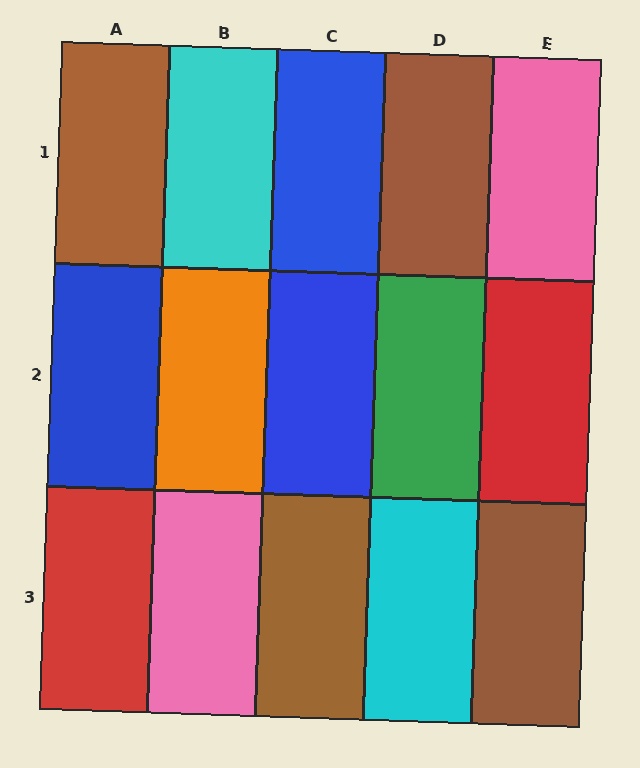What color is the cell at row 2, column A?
Blue.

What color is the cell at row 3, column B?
Pink.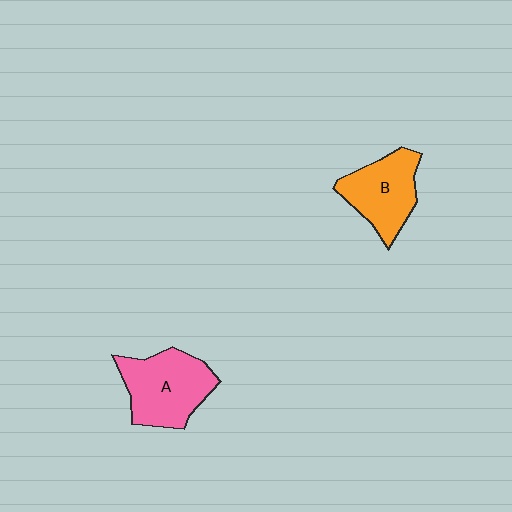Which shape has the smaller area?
Shape B (orange).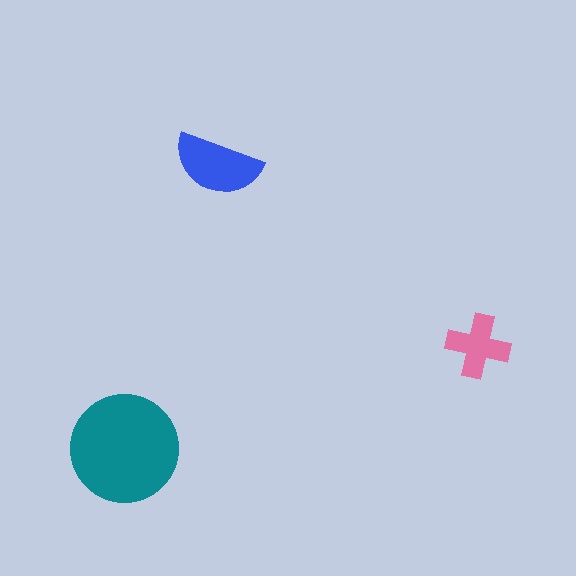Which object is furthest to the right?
The pink cross is rightmost.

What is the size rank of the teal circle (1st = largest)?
1st.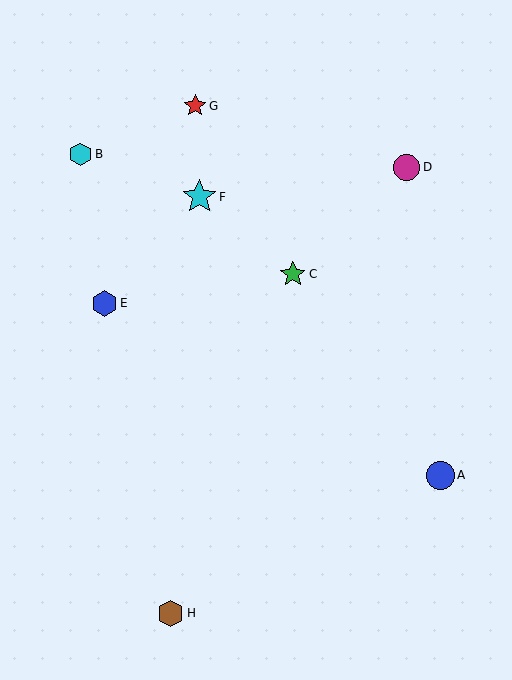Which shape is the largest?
The cyan star (labeled F) is the largest.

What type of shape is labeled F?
Shape F is a cyan star.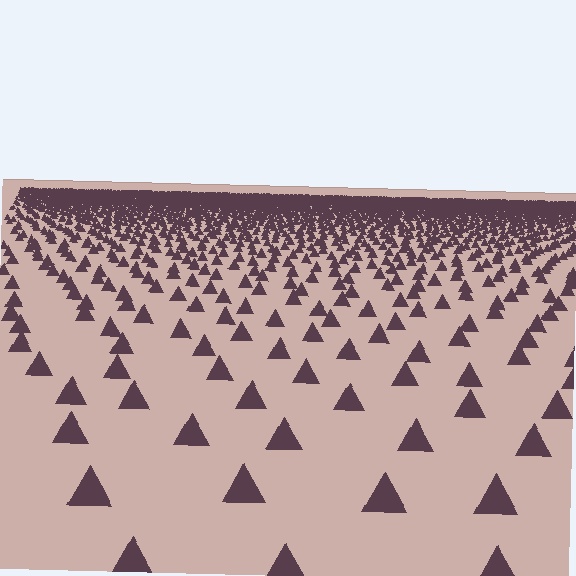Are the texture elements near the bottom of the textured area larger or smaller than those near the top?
Larger. Near the bottom, elements are closer to the viewer and appear at a bigger on-screen size.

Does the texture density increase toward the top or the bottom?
Density increases toward the top.